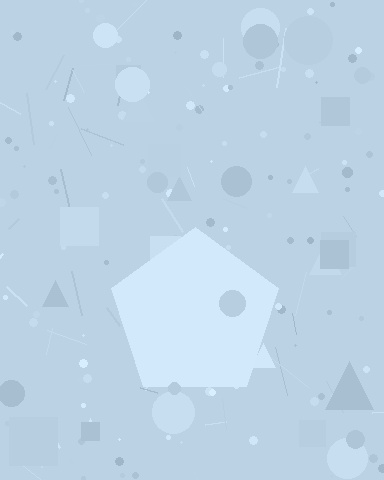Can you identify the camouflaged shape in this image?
The camouflaged shape is a pentagon.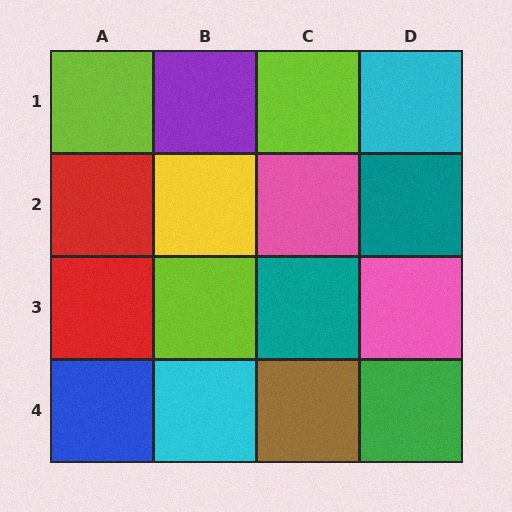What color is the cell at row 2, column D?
Teal.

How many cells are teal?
2 cells are teal.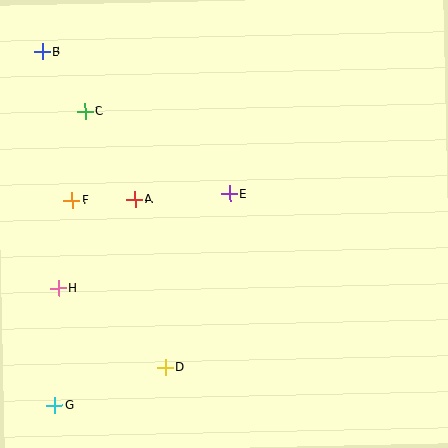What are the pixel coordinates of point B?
Point B is at (43, 51).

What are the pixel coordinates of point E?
Point E is at (229, 194).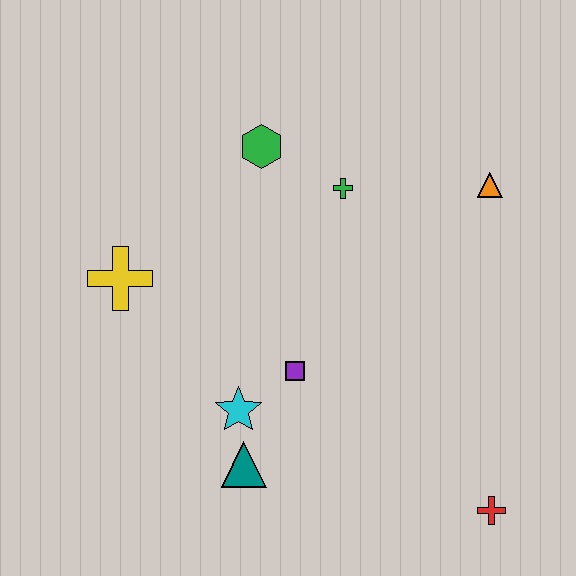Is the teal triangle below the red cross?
No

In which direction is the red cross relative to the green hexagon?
The red cross is below the green hexagon.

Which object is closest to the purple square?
The cyan star is closest to the purple square.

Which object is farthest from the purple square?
The orange triangle is farthest from the purple square.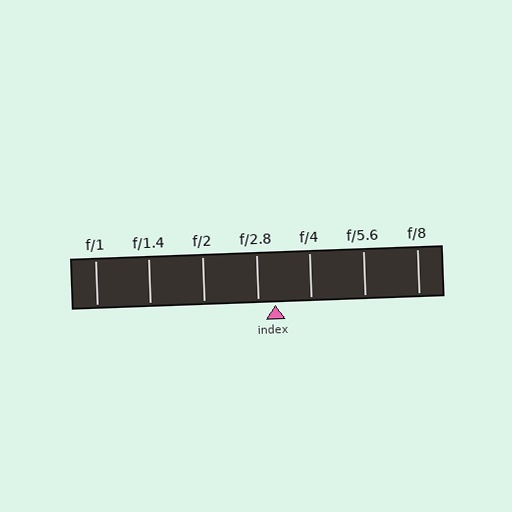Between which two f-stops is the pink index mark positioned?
The index mark is between f/2.8 and f/4.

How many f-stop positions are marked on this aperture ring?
There are 7 f-stop positions marked.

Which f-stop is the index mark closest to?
The index mark is closest to f/2.8.